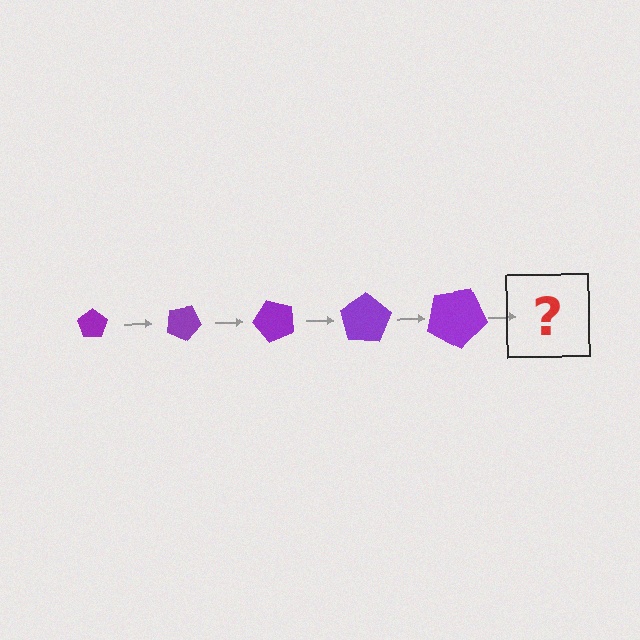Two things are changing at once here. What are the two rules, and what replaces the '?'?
The two rules are that the pentagon grows larger each step and it rotates 25 degrees each step. The '?' should be a pentagon, larger than the previous one and rotated 125 degrees from the start.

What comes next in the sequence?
The next element should be a pentagon, larger than the previous one and rotated 125 degrees from the start.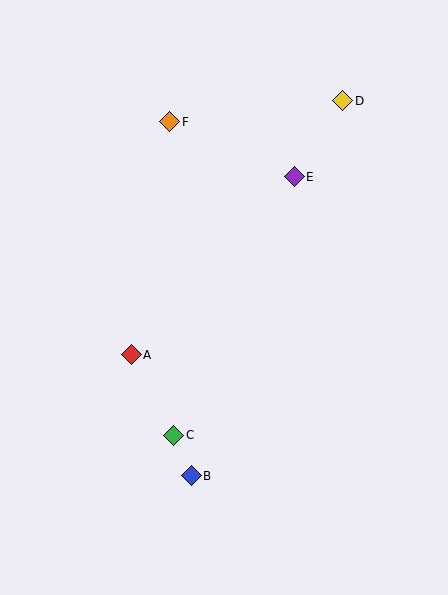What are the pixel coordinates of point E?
Point E is at (294, 177).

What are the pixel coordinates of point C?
Point C is at (174, 435).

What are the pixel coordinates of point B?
Point B is at (191, 476).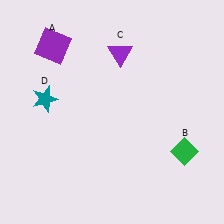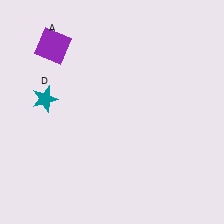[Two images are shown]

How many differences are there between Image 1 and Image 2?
There are 2 differences between the two images.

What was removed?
The green diamond (B), the purple triangle (C) were removed in Image 2.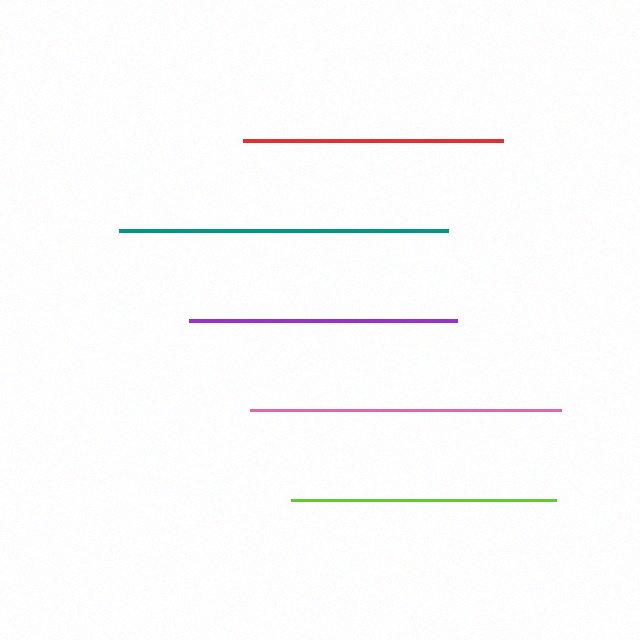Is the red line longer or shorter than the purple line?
The purple line is longer than the red line.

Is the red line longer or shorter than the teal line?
The teal line is longer than the red line.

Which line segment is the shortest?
The red line is the shortest at approximately 259 pixels.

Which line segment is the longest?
The teal line is the longest at approximately 329 pixels.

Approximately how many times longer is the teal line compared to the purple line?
The teal line is approximately 1.2 times the length of the purple line.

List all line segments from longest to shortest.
From longest to shortest: teal, pink, purple, lime, red.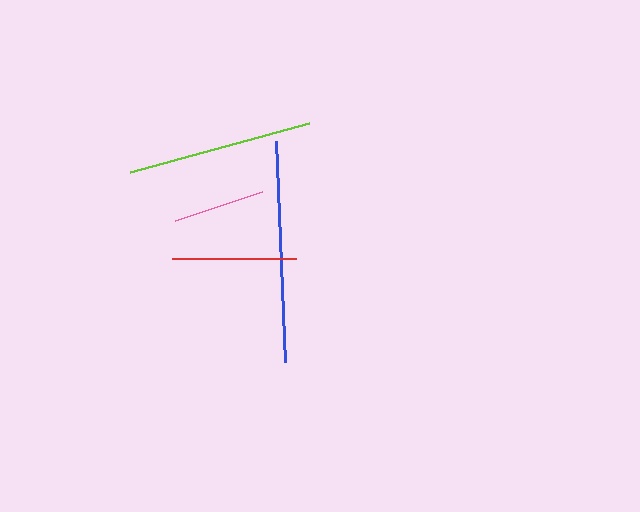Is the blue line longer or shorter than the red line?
The blue line is longer than the red line.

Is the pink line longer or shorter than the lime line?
The lime line is longer than the pink line.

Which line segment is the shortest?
The pink line is the shortest at approximately 92 pixels.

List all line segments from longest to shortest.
From longest to shortest: blue, lime, red, pink.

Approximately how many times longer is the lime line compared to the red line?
The lime line is approximately 1.5 times the length of the red line.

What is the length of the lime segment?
The lime segment is approximately 187 pixels long.